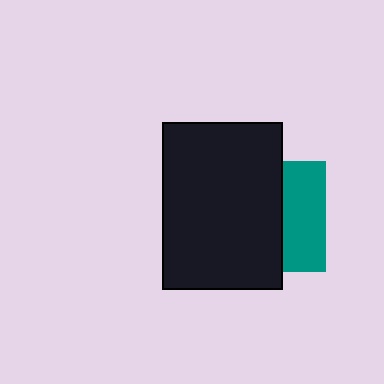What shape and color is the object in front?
The object in front is a black rectangle.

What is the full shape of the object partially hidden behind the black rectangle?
The partially hidden object is a teal square.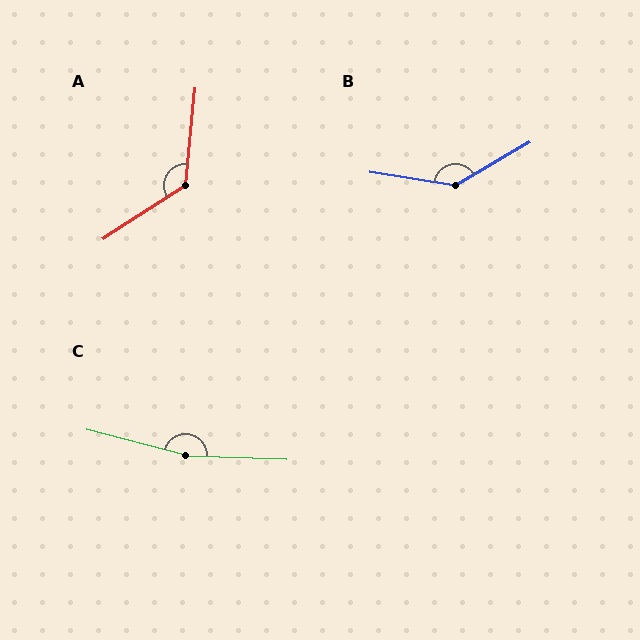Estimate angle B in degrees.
Approximately 141 degrees.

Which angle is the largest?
C, at approximately 167 degrees.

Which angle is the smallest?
A, at approximately 129 degrees.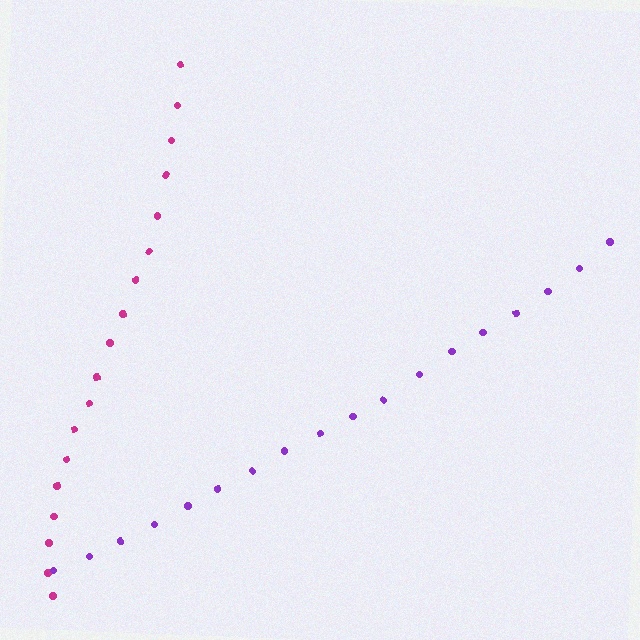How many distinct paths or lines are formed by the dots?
There are 2 distinct paths.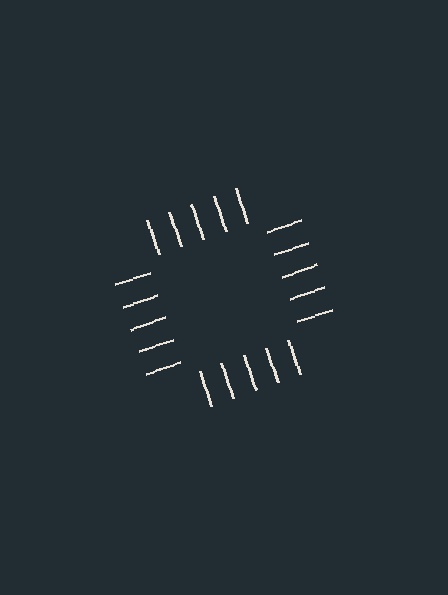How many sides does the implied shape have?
4 sides — the line-ends trace a square.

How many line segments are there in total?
20 — 5 along each of the 4 edges.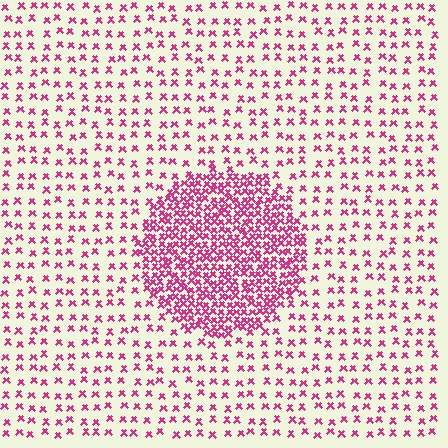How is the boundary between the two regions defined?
The boundary is defined by a change in element density (approximately 3.0x ratio). All elements are the same color, size, and shape.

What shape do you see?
I see a circle.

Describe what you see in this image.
The image contains small magenta elements arranged at two different densities. A circle-shaped region is visible where the elements are more densely packed than the surrounding area.